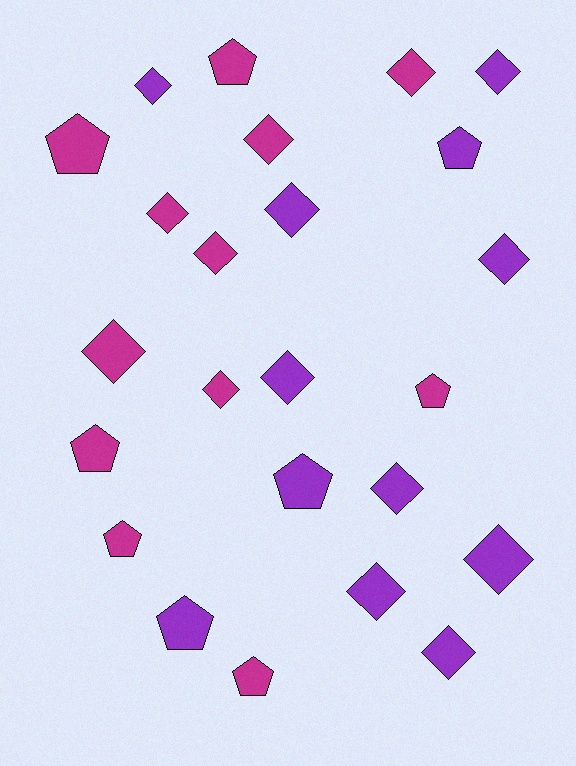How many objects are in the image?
There are 24 objects.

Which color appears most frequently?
Magenta, with 12 objects.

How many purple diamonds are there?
There are 9 purple diamonds.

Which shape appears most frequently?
Diamond, with 15 objects.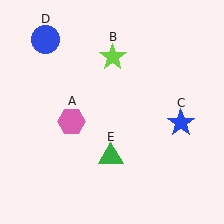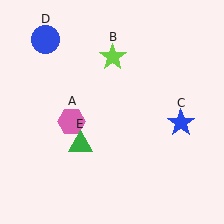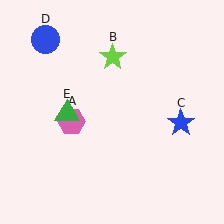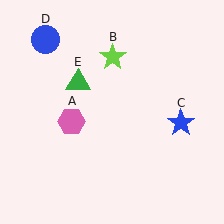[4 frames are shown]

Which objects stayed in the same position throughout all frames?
Pink hexagon (object A) and lime star (object B) and blue star (object C) and blue circle (object D) remained stationary.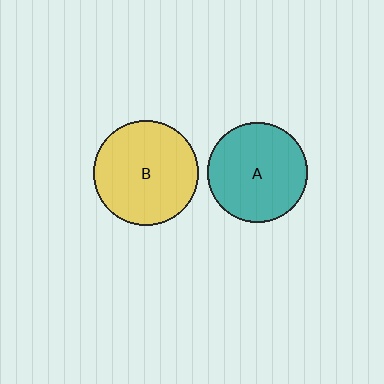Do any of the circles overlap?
No, none of the circles overlap.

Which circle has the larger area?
Circle B (yellow).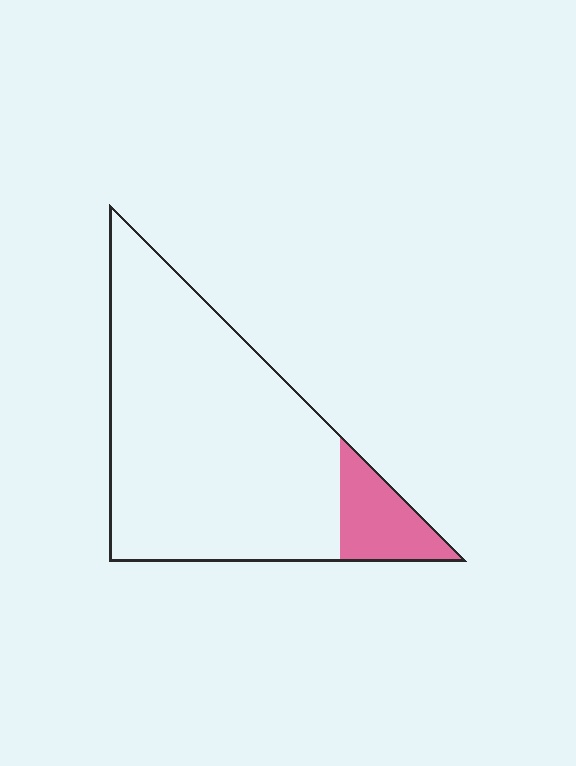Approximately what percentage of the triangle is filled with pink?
Approximately 15%.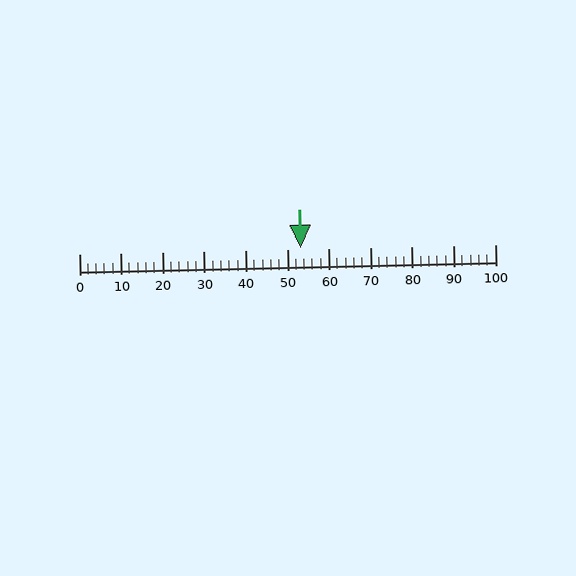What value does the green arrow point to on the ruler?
The green arrow points to approximately 53.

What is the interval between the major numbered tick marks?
The major tick marks are spaced 10 units apart.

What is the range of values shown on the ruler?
The ruler shows values from 0 to 100.